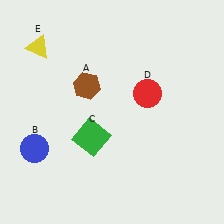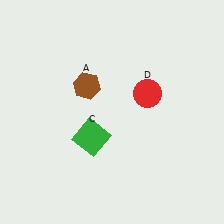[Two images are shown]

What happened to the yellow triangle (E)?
The yellow triangle (E) was removed in Image 2. It was in the top-left area of Image 1.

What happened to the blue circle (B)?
The blue circle (B) was removed in Image 2. It was in the bottom-left area of Image 1.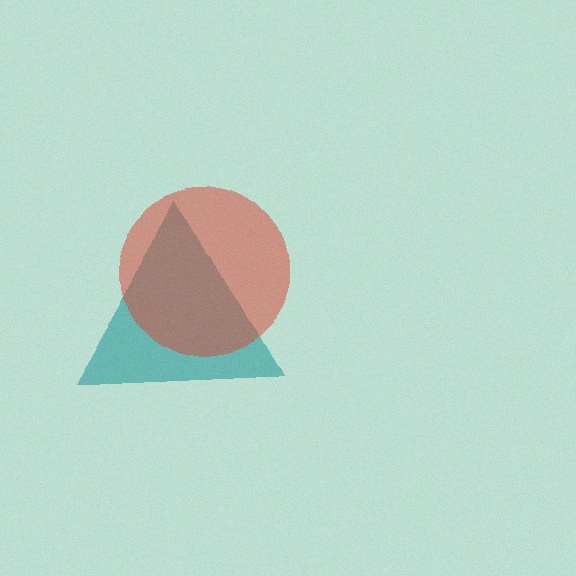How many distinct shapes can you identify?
There are 2 distinct shapes: a teal triangle, a red circle.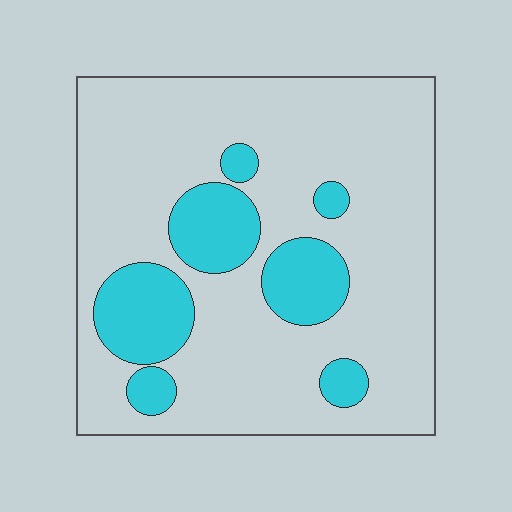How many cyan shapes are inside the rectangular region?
7.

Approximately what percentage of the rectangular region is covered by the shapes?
Approximately 20%.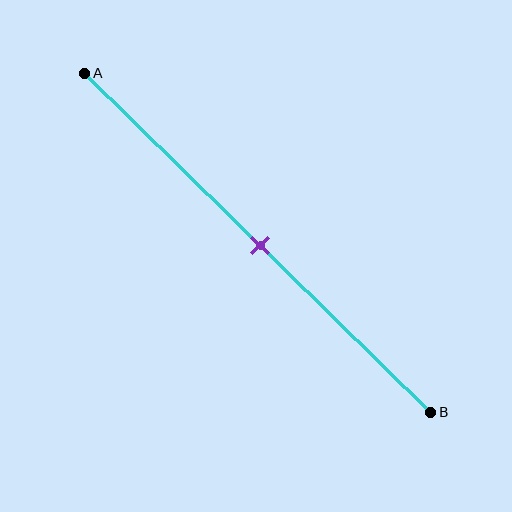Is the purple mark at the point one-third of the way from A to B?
No, the mark is at about 50% from A, not at the 33% one-third point.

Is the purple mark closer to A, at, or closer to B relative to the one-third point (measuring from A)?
The purple mark is closer to point B than the one-third point of segment AB.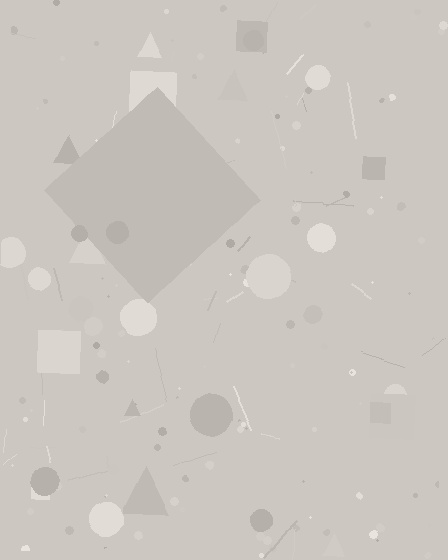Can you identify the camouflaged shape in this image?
The camouflaged shape is a diamond.